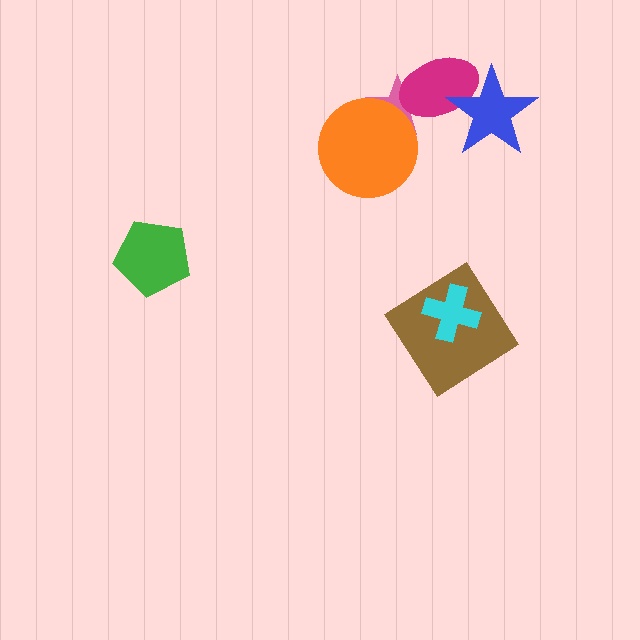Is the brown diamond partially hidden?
Yes, it is partially covered by another shape.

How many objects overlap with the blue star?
1 object overlaps with the blue star.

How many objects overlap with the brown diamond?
1 object overlaps with the brown diamond.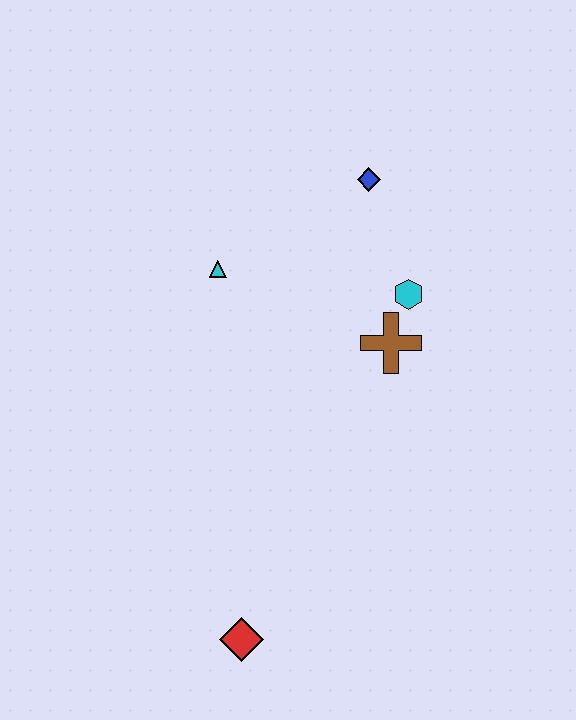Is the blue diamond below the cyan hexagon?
No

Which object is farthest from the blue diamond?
The red diamond is farthest from the blue diamond.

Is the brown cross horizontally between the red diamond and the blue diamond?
No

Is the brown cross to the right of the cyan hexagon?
No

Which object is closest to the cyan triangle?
The blue diamond is closest to the cyan triangle.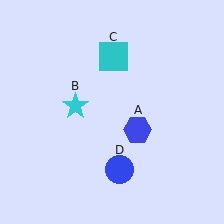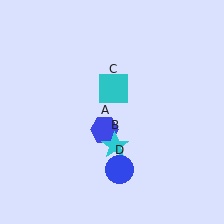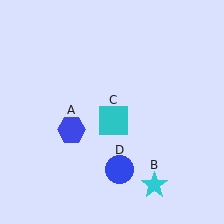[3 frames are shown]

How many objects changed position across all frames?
3 objects changed position: blue hexagon (object A), cyan star (object B), cyan square (object C).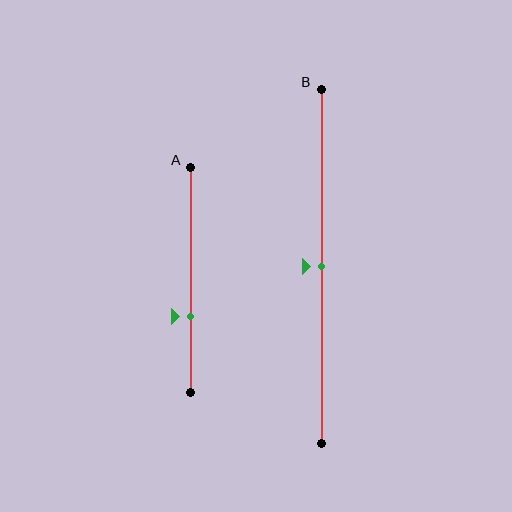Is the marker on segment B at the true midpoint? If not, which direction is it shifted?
Yes, the marker on segment B is at the true midpoint.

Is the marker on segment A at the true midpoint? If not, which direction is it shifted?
No, the marker on segment A is shifted downward by about 16% of the segment length.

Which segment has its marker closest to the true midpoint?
Segment B has its marker closest to the true midpoint.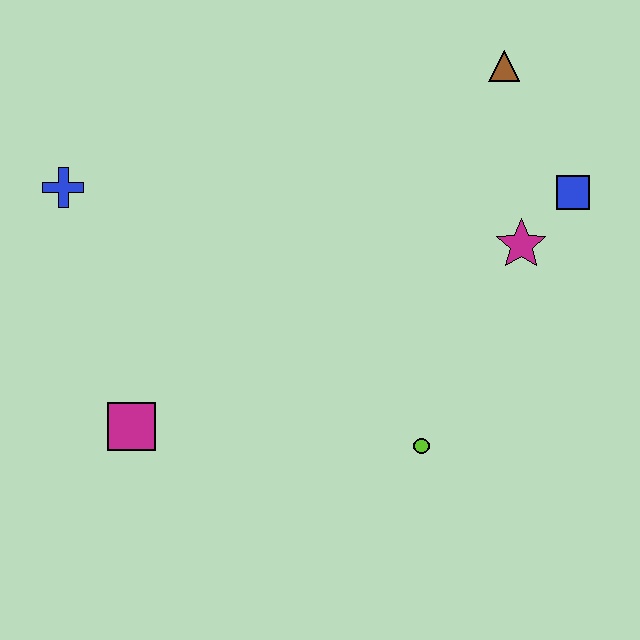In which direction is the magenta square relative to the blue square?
The magenta square is to the left of the blue square.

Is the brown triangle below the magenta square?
No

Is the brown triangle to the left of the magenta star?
Yes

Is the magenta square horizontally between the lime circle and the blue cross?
Yes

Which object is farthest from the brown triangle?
The magenta square is farthest from the brown triangle.